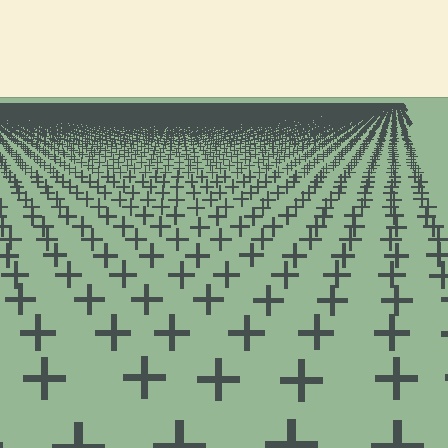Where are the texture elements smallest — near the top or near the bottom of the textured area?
Near the top.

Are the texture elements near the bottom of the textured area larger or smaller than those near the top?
Larger. Near the bottom, elements are closer to the viewer and appear at a bigger on-screen size.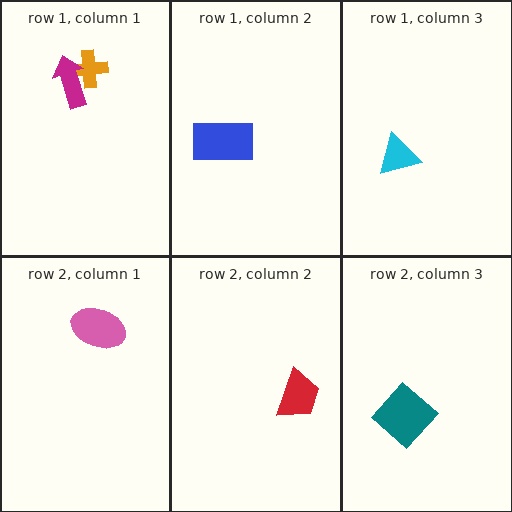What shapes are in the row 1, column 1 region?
The orange cross, the magenta arrow.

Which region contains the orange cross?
The row 1, column 1 region.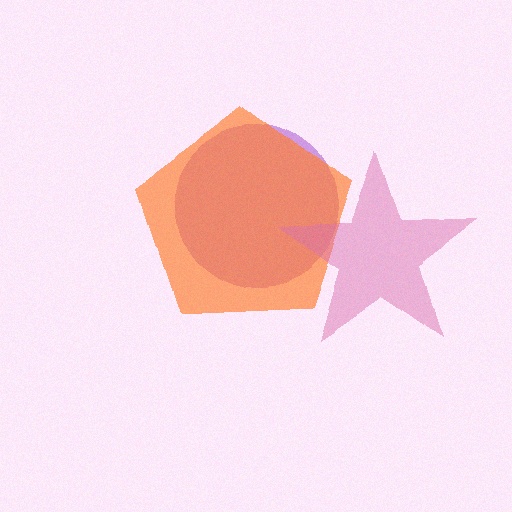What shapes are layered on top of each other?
The layered shapes are: a purple circle, an orange pentagon, a pink star.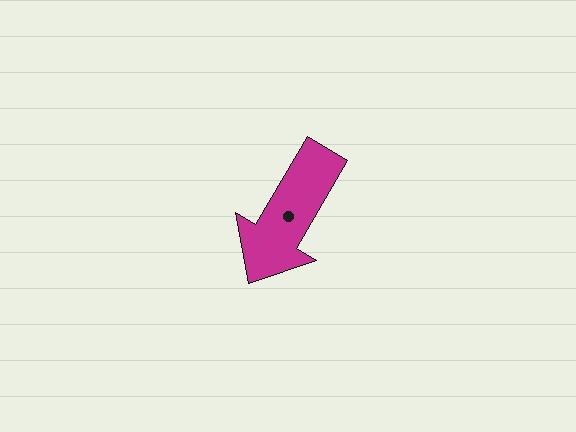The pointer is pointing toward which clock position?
Roughly 7 o'clock.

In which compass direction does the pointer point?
Southwest.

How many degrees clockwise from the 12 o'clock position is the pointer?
Approximately 211 degrees.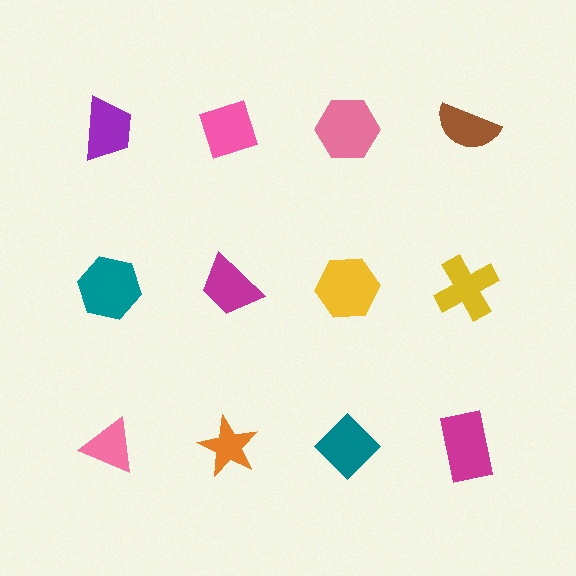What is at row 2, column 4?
A yellow cross.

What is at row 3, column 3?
A teal diamond.